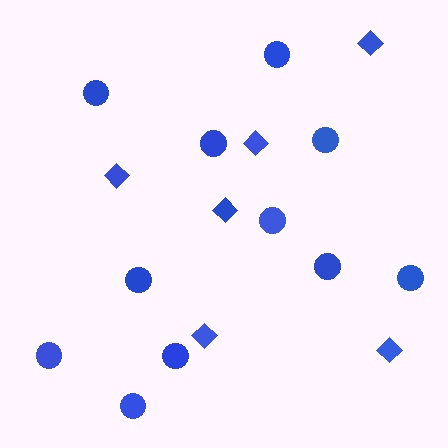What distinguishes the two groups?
There are 2 groups: one group of diamonds (6) and one group of circles (11).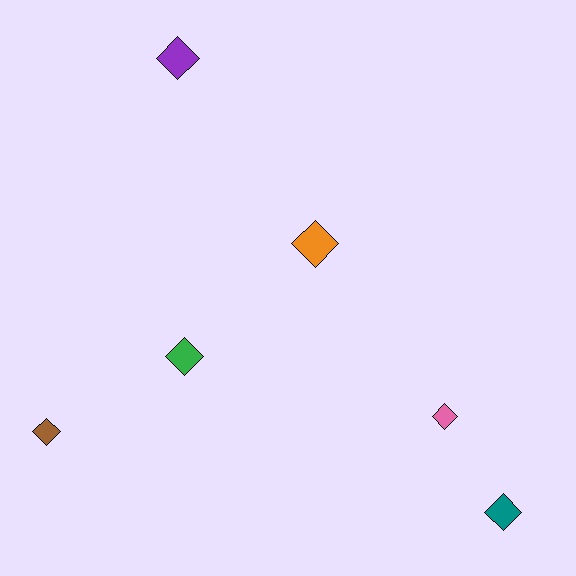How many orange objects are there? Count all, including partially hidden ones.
There is 1 orange object.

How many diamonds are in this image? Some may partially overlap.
There are 6 diamonds.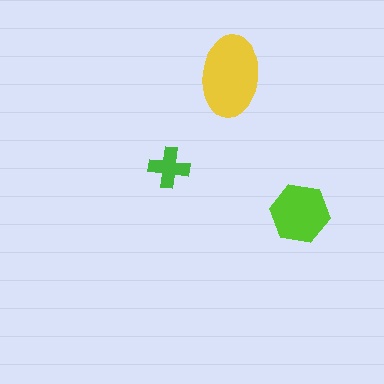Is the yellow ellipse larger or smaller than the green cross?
Larger.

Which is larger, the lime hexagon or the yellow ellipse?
The yellow ellipse.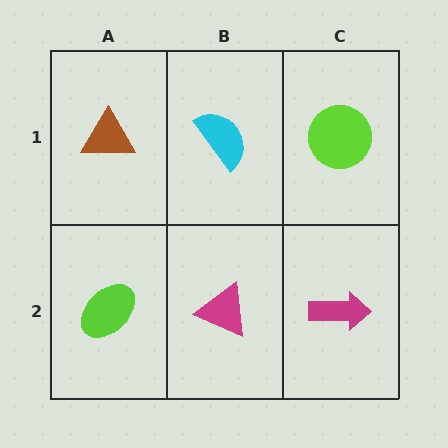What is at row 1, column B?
A cyan semicircle.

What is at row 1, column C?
A lime circle.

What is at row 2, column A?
A lime ellipse.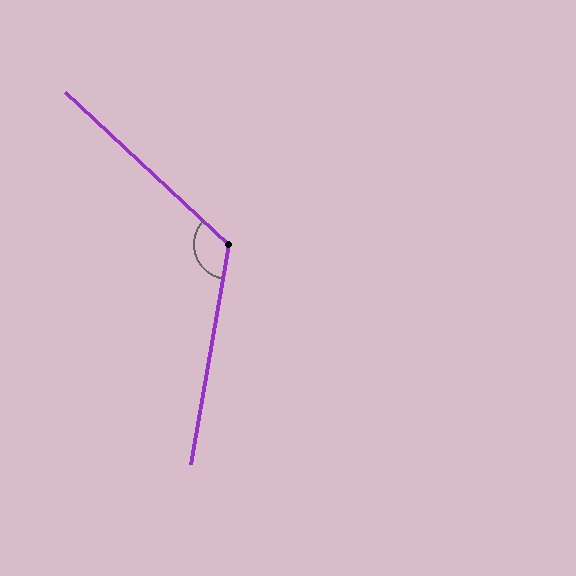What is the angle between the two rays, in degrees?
Approximately 123 degrees.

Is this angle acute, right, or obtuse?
It is obtuse.